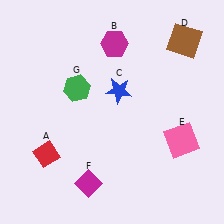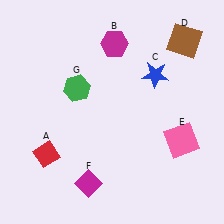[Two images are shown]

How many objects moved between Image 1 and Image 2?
1 object moved between the two images.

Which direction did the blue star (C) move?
The blue star (C) moved right.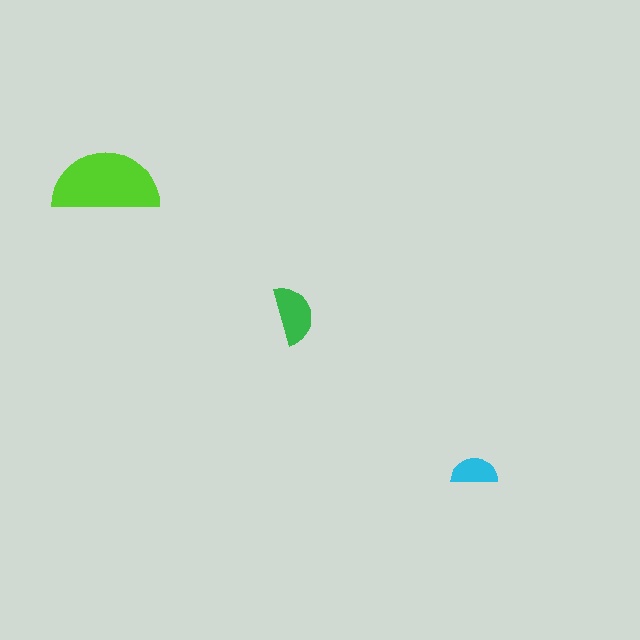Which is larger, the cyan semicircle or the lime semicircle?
The lime one.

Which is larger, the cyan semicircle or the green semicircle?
The green one.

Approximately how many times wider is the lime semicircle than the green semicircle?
About 2 times wider.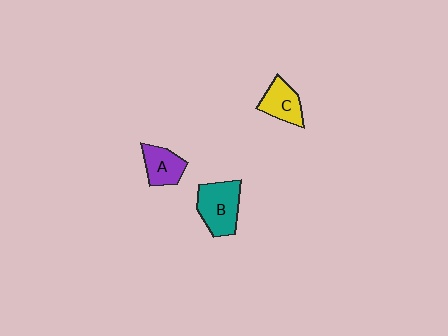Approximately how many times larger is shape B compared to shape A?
Approximately 1.5 times.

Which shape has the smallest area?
Shape A (purple).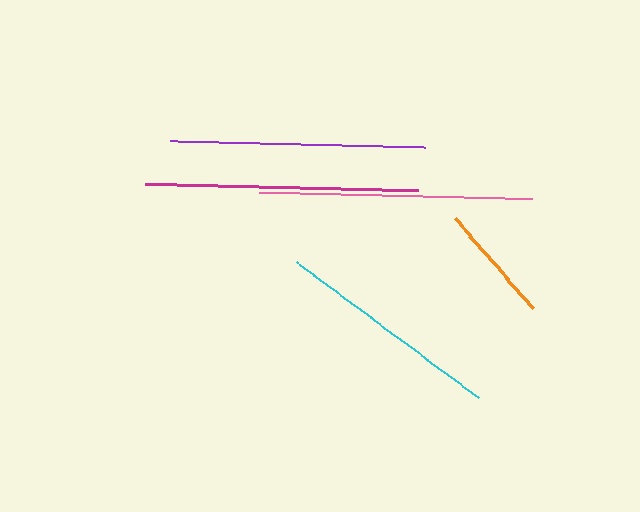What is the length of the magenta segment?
The magenta segment is approximately 273 pixels long.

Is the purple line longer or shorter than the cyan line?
The purple line is longer than the cyan line.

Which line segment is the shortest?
The orange line is the shortest at approximately 119 pixels.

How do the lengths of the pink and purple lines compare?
The pink and purple lines are approximately the same length.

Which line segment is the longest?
The pink line is the longest at approximately 274 pixels.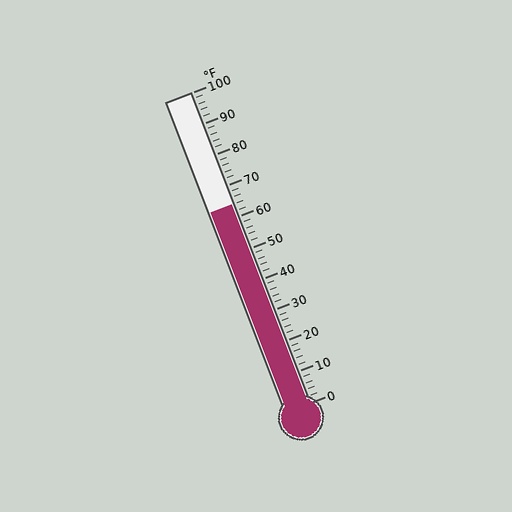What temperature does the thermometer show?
The thermometer shows approximately 64°F.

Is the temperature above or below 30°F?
The temperature is above 30°F.